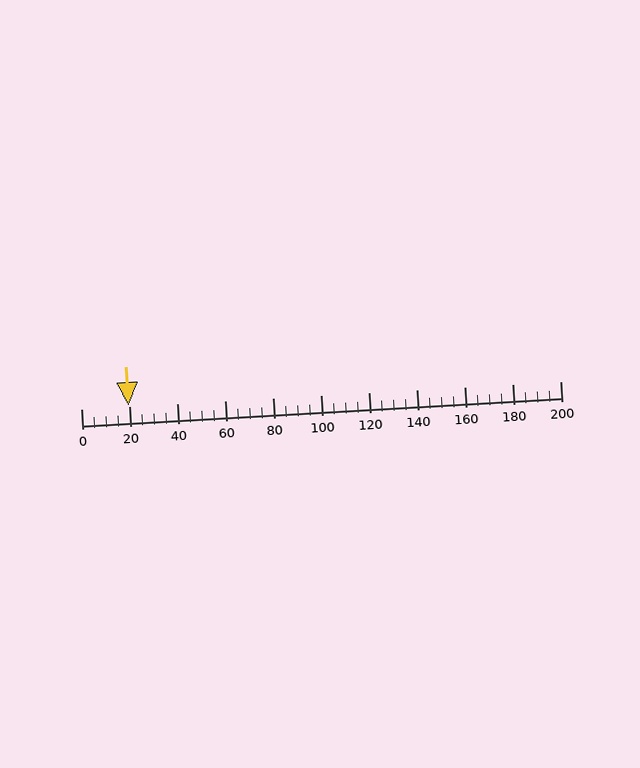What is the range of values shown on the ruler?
The ruler shows values from 0 to 200.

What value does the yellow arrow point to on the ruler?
The yellow arrow points to approximately 20.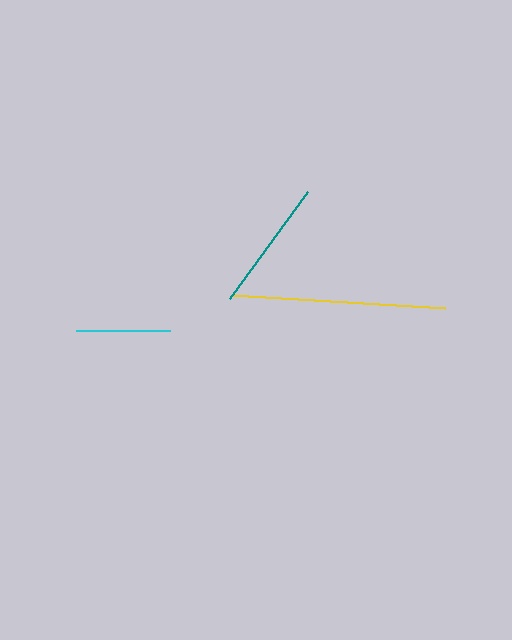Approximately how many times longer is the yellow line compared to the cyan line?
The yellow line is approximately 2.3 times the length of the cyan line.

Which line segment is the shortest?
The cyan line is the shortest at approximately 94 pixels.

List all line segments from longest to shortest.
From longest to shortest: yellow, teal, cyan.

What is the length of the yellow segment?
The yellow segment is approximately 213 pixels long.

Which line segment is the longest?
The yellow line is the longest at approximately 213 pixels.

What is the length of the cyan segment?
The cyan segment is approximately 94 pixels long.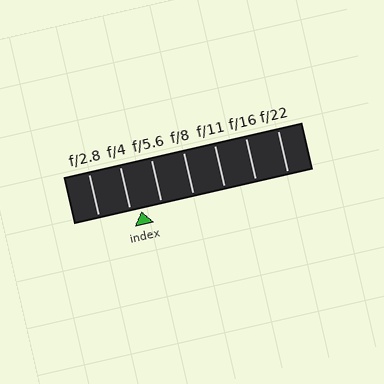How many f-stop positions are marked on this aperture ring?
There are 7 f-stop positions marked.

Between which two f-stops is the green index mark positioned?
The index mark is between f/4 and f/5.6.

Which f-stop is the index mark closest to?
The index mark is closest to f/4.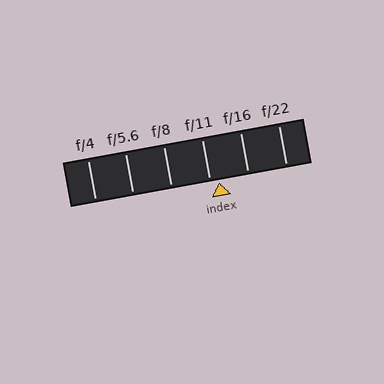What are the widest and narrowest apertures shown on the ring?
The widest aperture shown is f/4 and the narrowest is f/22.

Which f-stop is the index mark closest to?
The index mark is closest to f/11.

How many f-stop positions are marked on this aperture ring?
There are 6 f-stop positions marked.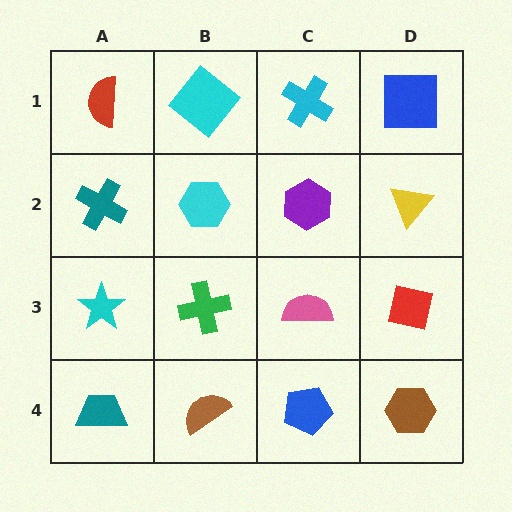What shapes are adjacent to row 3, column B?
A cyan hexagon (row 2, column B), a brown semicircle (row 4, column B), a cyan star (row 3, column A), a pink semicircle (row 3, column C).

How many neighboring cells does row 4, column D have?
2.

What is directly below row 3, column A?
A teal trapezoid.